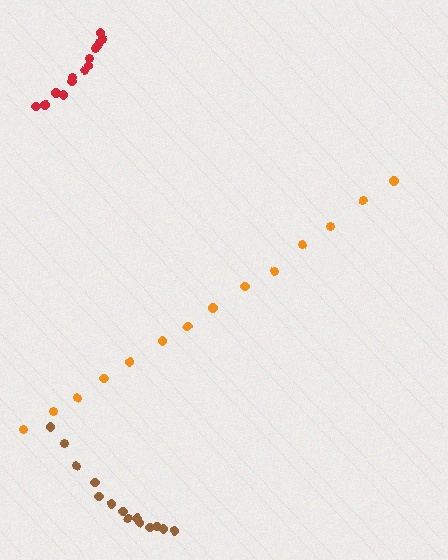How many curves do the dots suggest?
There are 3 distinct paths.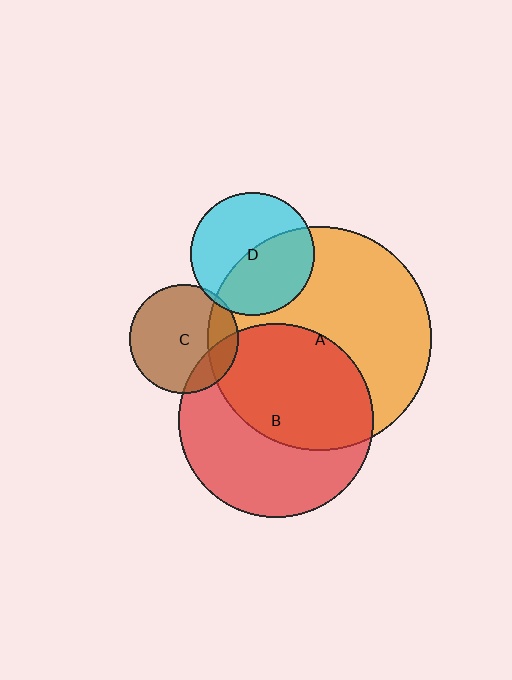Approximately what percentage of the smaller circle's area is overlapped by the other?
Approximately 50%.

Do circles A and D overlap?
Yes.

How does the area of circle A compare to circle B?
Approximately 1.3 times.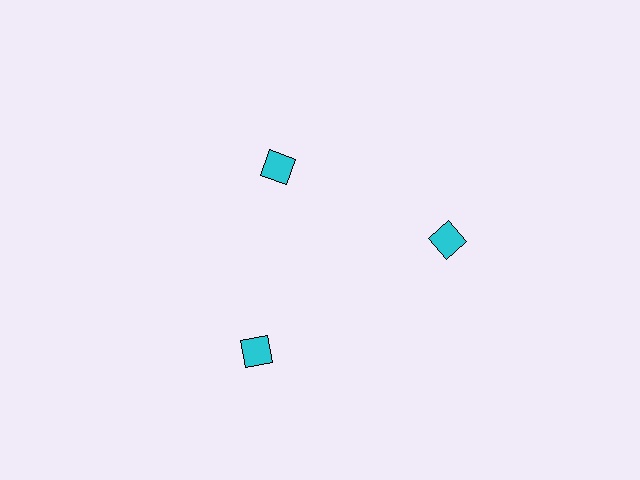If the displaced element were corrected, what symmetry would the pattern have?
It would have 3-fold rotational symmetry — the pattern would map onto itself every 120 degrees.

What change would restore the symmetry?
The symmetry would be restored by moving it outward, back onto the ring so that all 3 squares sit at equal angles and equal distance from the center.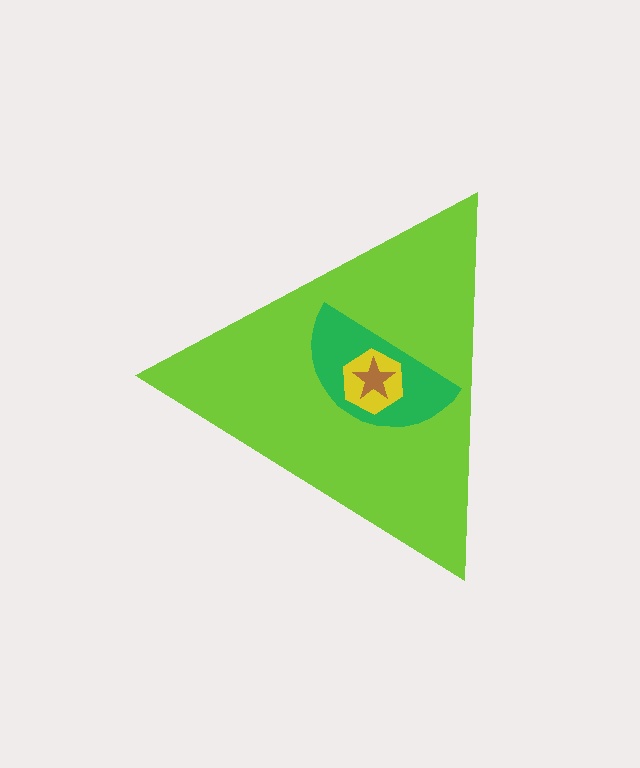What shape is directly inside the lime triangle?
The green semicircle.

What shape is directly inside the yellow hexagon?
The brown star.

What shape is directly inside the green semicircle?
The yellow hexagon.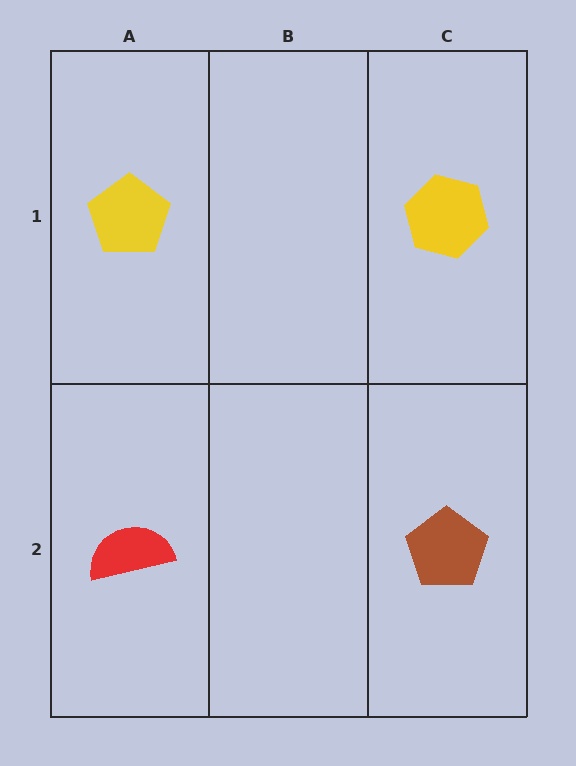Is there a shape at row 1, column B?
No, that cell is empty.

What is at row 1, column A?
A yellow pentagon.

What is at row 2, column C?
A brown pentagon.